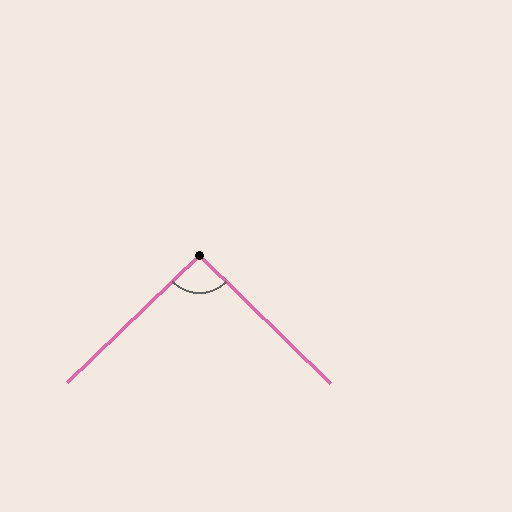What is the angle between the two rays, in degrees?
Approximately 92 degrees.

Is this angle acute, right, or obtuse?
It is approximately a right angle.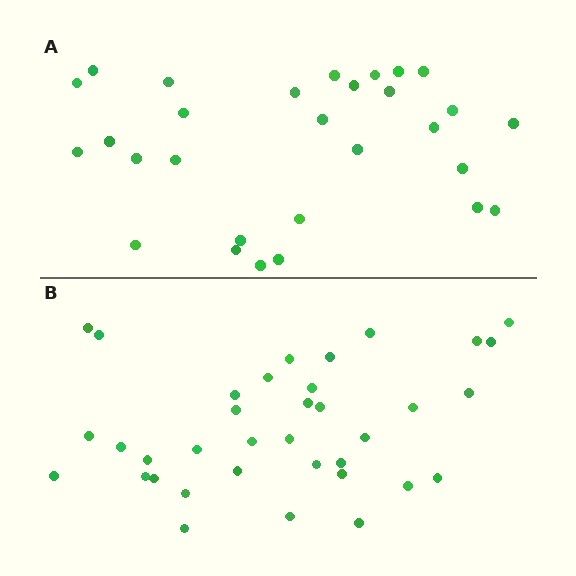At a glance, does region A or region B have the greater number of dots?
Region B (the bottom region) has more dots.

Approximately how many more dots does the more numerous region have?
Region B has roughly 8 or so more dots than region A.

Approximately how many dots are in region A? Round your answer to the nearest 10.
About 30 dots. (The exact count is 29, which rounds to 30.)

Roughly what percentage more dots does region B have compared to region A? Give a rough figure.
About 25% more.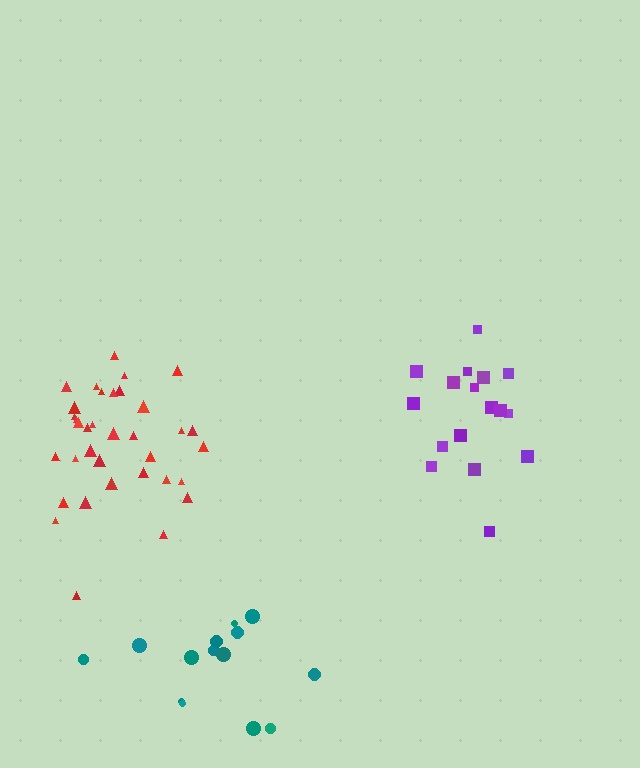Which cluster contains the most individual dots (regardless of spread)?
Red (35).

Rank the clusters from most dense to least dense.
red, purple, teal.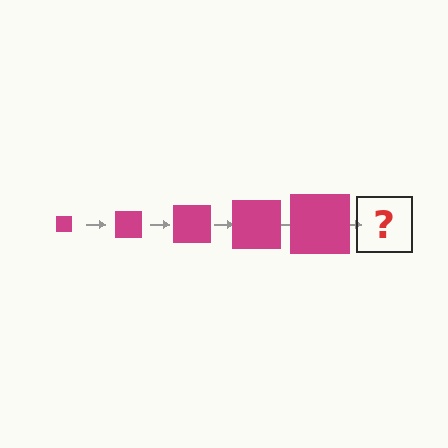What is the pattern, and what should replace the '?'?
The pattern is that the square gets progressively larger each step. The '?' should be a magenta square, larger than the previous one.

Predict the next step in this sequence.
The next step is a magenta square, larger than the previous one.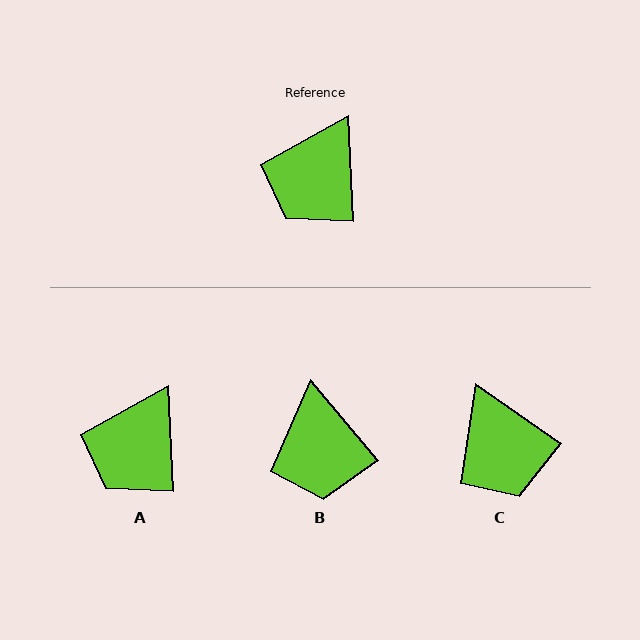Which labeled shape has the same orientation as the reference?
A.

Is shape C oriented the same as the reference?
No, it is off by about 53 degrees.